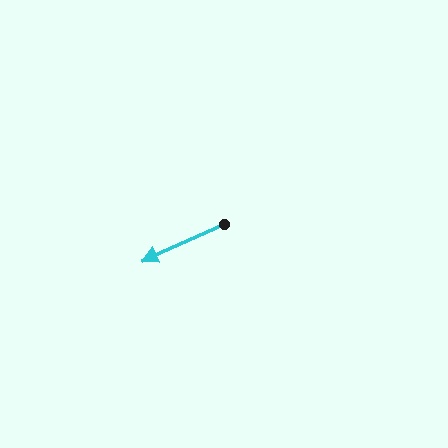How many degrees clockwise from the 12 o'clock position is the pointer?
Approximately 246 degrees.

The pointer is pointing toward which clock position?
Roughly 8 o'clock.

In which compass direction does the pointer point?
Southwest.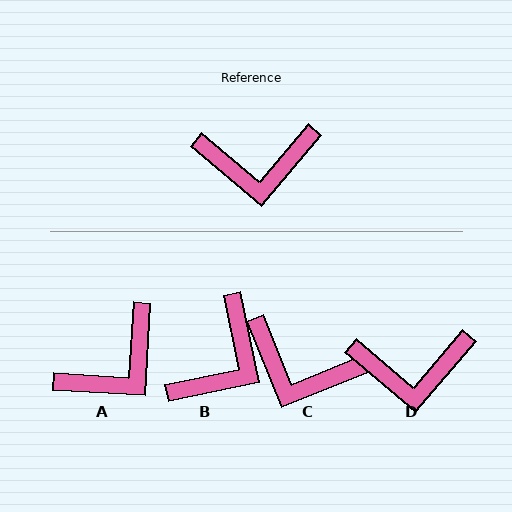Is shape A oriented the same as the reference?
No, it is off by about 37 degrees.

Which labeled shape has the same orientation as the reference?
D.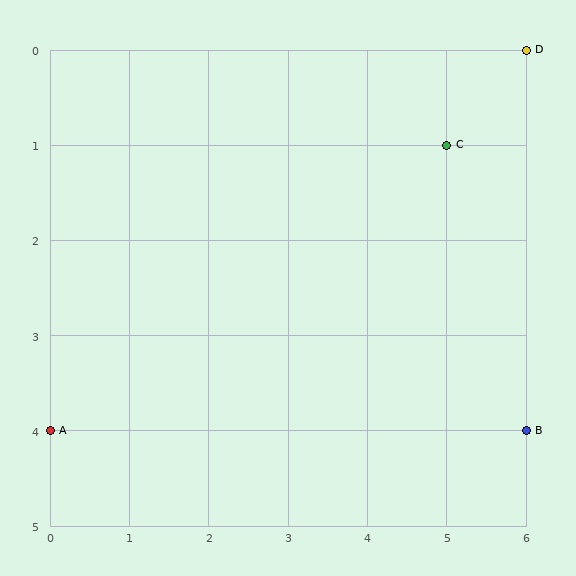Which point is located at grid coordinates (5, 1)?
Point C is at (5, 1).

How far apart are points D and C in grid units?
Points D and C are 1 column and 1 row apart (about 1.4 grid units diagonally).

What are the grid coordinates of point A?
Point A is at grid coordinates (0, 4).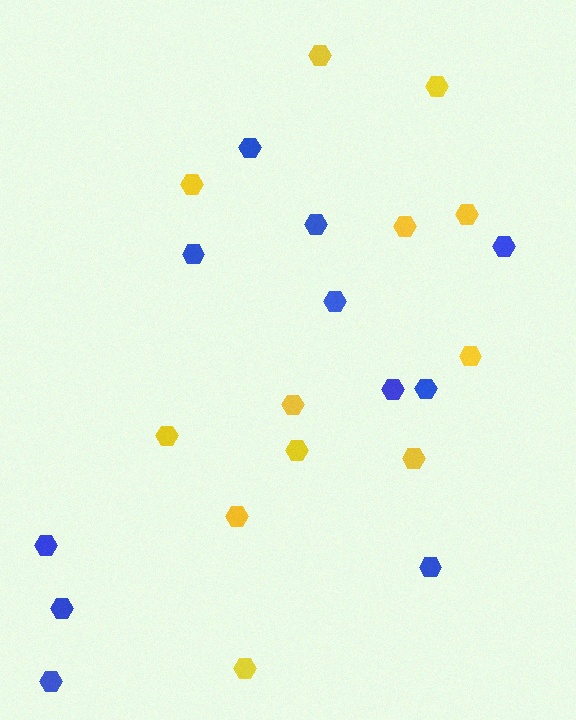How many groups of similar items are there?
There are 2 groups: one group of blue hexagons (11) and one group of yellow hexagons (12).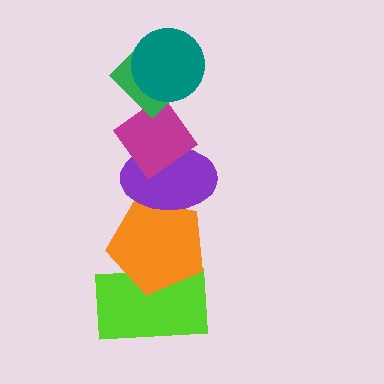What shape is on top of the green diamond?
The teal circle is on top of the green diamond.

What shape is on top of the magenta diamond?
The green diamond is on top of the magenta diamond.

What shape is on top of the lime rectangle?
The orange pentagon is on top of the lime rectangle.